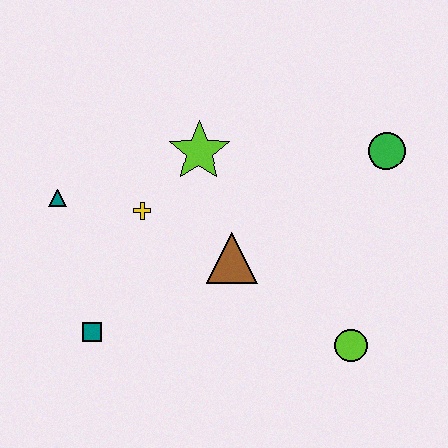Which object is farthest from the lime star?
The lime circle is farthest from the lime star.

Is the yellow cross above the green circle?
No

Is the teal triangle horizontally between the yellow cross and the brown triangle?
No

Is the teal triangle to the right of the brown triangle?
No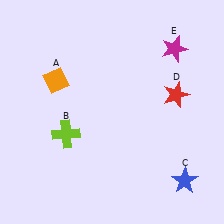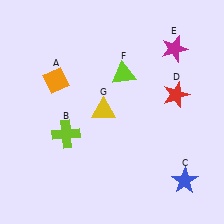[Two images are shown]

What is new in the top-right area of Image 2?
A lime triangle (F) was added in the top-right area of Image 2.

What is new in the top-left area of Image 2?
A yellow triangle (G) was added in the top-left area of Image 2.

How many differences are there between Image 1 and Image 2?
There are 2 differences between the two images.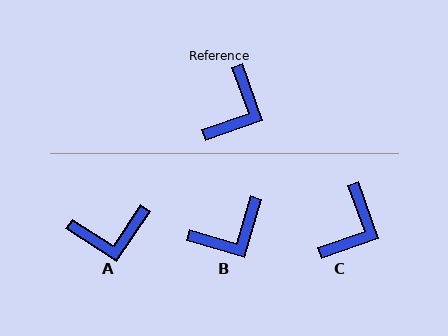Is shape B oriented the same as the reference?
No, it is off by about 35 degrees.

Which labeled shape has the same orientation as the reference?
C.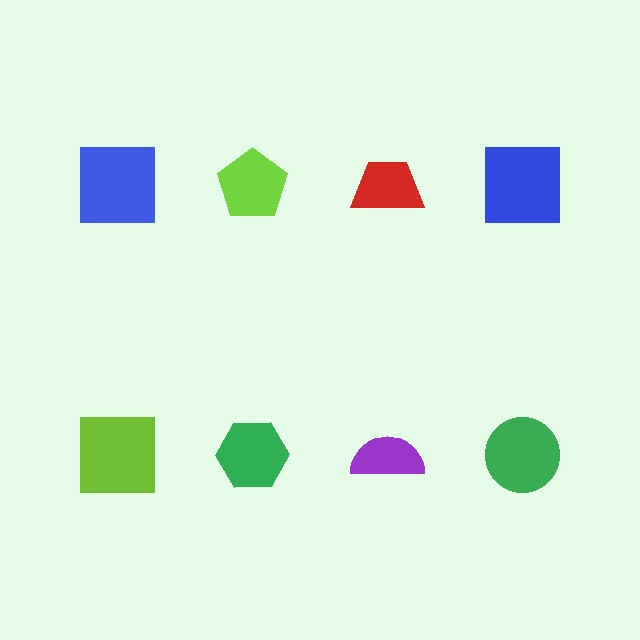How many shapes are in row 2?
4 shapes.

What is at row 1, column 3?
A red trapezoid.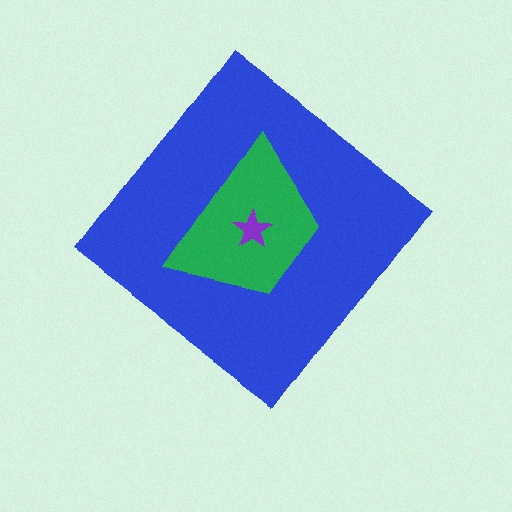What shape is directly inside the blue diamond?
The green trapezoid.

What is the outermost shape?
The blue diamond.